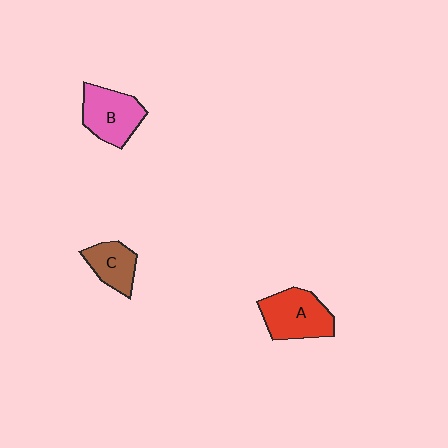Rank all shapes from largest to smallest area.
From largest to smallest: A (red), B (pink), C (brown).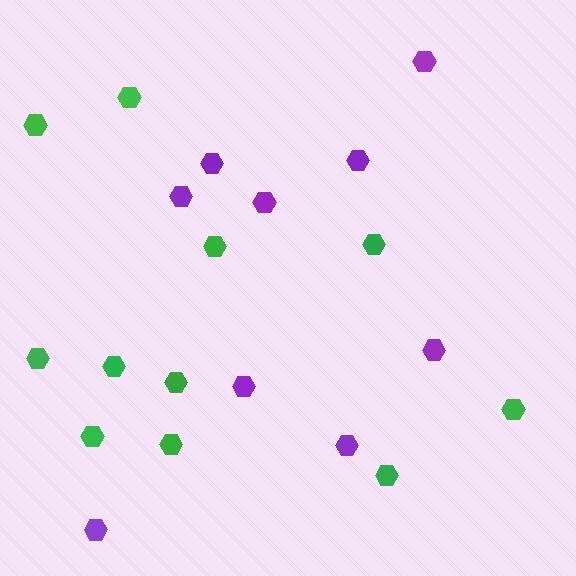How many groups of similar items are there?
There are 2 groups: one group of green hexagons (11) and one group of purple hexagons (9).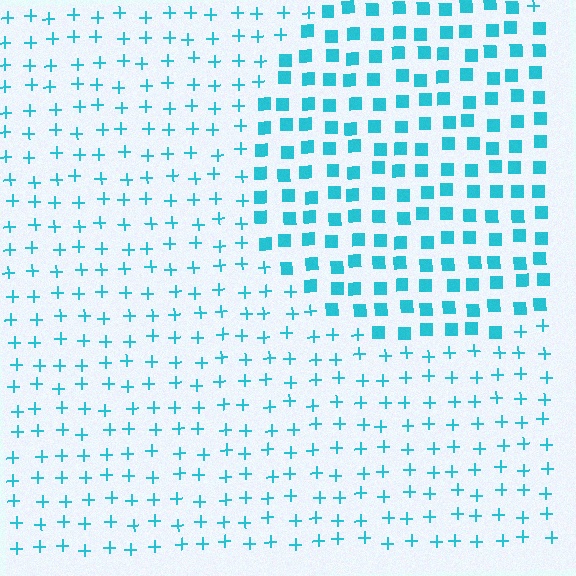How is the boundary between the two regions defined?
The boundary is defined by a change in element shape: squares inside vs. plus signs outside. All elements share the same color and spacing.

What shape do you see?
I see a circle.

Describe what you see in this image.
The image is filled with small cyan elements arranged in a uniform grid. A circle-shaped region contains squares, while the surrounding area contains plus signs. The boundary is defined purely by the change in element shape.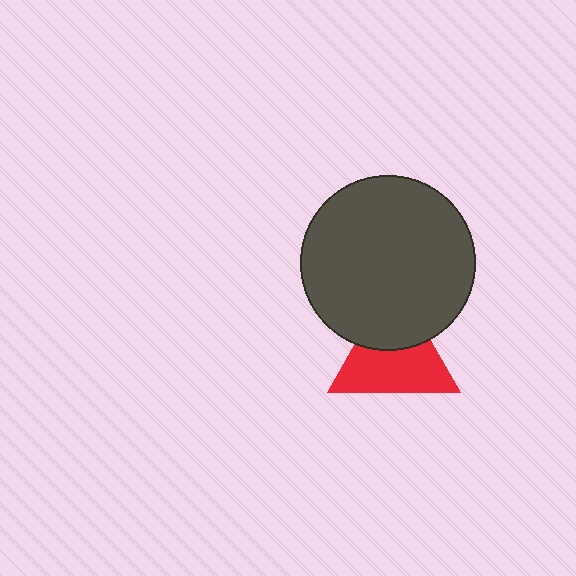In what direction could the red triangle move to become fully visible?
The red triangle could move down. That would shift it out from behind the dark gray circle entirely.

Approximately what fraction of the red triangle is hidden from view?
Roughly 37% of the red triangle is hidden behind the dark gray circle.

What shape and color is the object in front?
The object in front is a dark gray circle.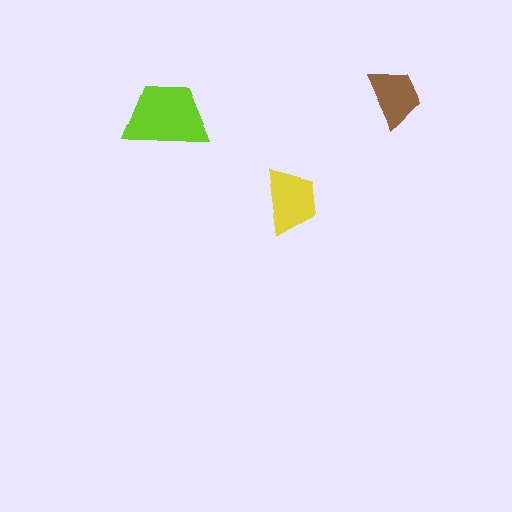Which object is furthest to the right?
The brown trapezoid is rightmost.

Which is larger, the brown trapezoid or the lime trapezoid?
The lime one.